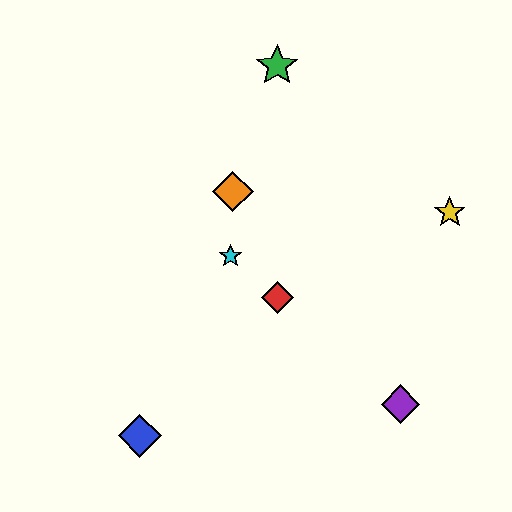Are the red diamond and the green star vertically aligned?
Yes, both are at x≈277.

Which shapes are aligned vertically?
The red diamond, the green star are aligned vertically.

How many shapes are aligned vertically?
2 shapes (the red diamond, the green star) are aligned vertically.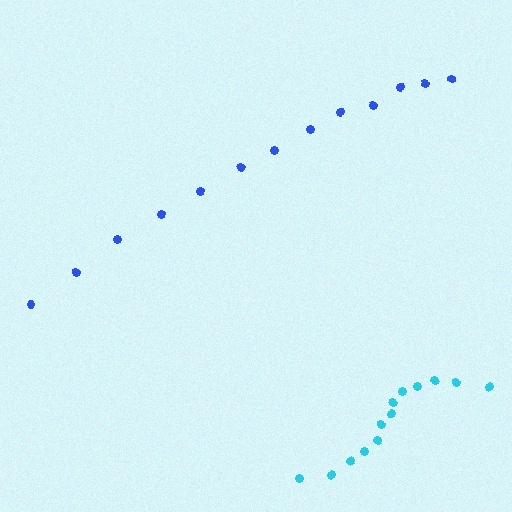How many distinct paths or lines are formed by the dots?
There are 2 distinct paths.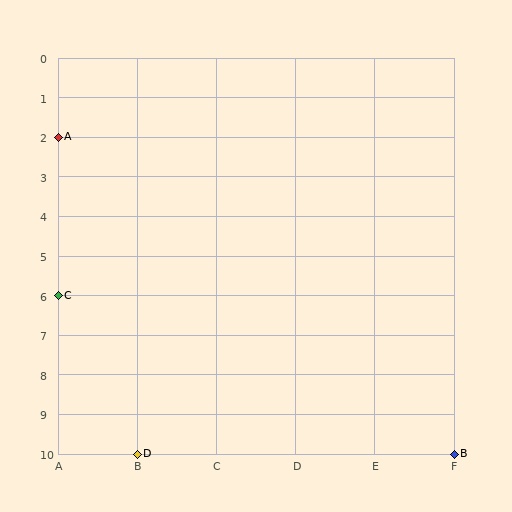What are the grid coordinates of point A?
Point A is at grid coordinates (A, 2).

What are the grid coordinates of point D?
Point D is at grid coordinates (B, 10).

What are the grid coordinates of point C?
Point C is at grid coordinates (A, 6).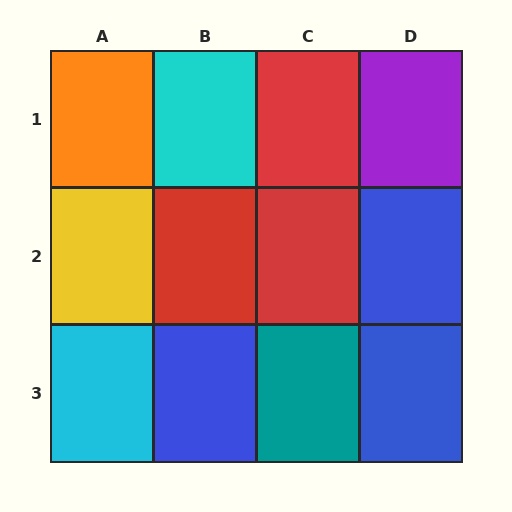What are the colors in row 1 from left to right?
Orange, cyan, red, purple.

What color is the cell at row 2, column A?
Yellow.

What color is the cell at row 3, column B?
Blue.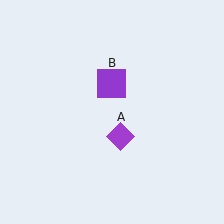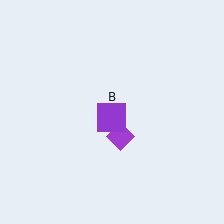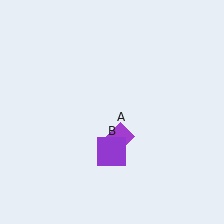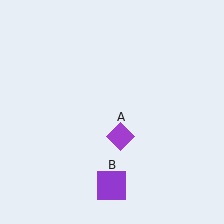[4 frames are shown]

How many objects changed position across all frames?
1 object changed position: purple square (object B).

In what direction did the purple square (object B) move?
The purple square (object B) moved down.